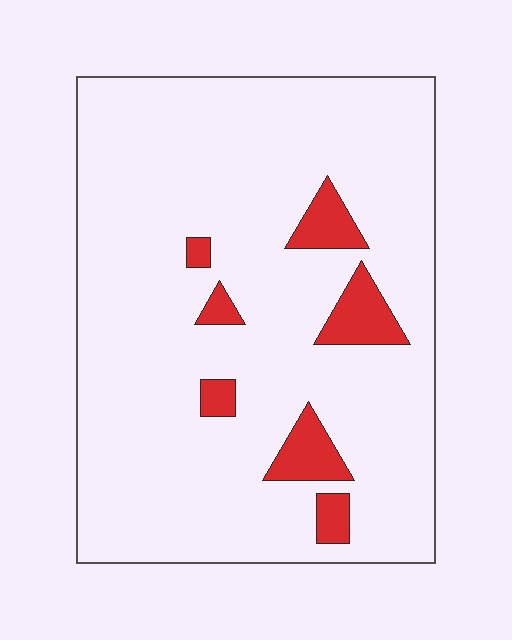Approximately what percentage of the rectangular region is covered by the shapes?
Approximately 10%.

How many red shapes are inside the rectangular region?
7.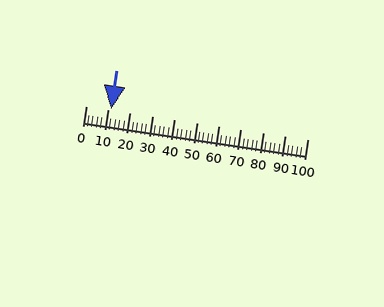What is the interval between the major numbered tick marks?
The major tick marks are spaced 10 units apart.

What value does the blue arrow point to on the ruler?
The blue arrow points to approximately 12.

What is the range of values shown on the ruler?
The ruler shows values from 0 to 100.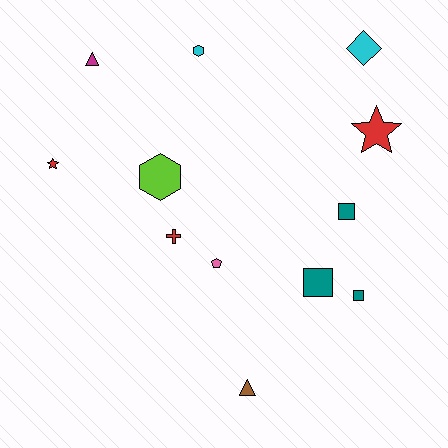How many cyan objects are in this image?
There are 2 cyan objects.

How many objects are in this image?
There are 12 objects.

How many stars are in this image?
There are 2 stars.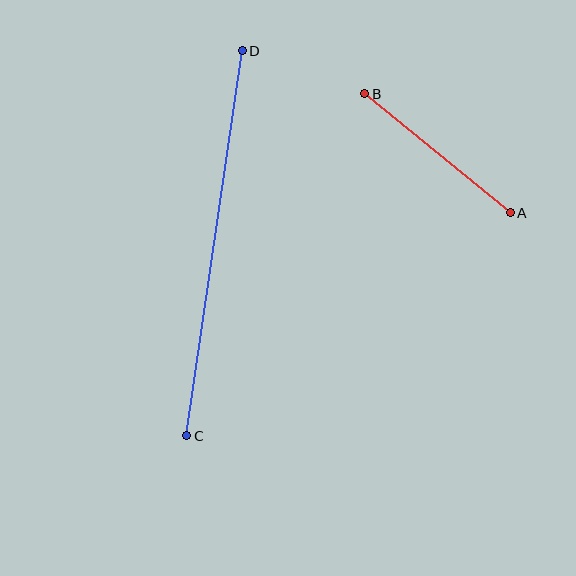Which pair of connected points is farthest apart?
Points C and D are farthest apart.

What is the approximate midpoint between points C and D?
The midpoint is at approximately (215, 243) pixels.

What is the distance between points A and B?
The distance is approximately 188 pixels.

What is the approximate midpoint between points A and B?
The midpoint is at approximately (437, 153) pixels.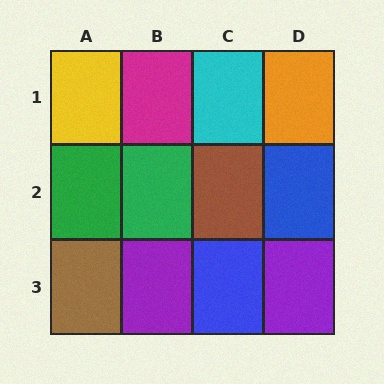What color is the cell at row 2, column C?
Brown.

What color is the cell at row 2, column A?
Green.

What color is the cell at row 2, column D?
Blue.